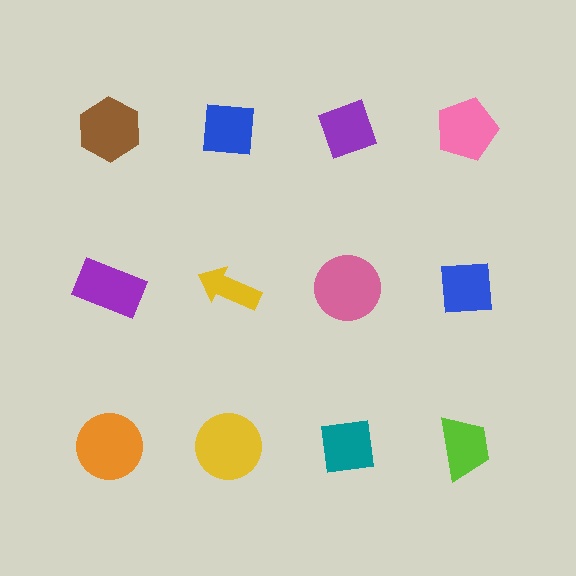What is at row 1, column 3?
A purple diamond.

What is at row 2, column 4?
A blue square.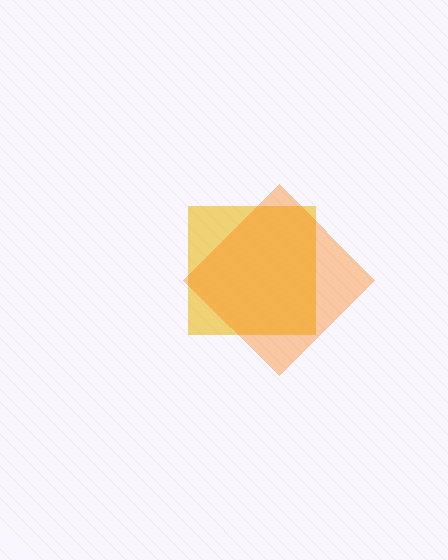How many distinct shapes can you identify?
There are 2 distinct shapes: a yellow square, an orange diamond.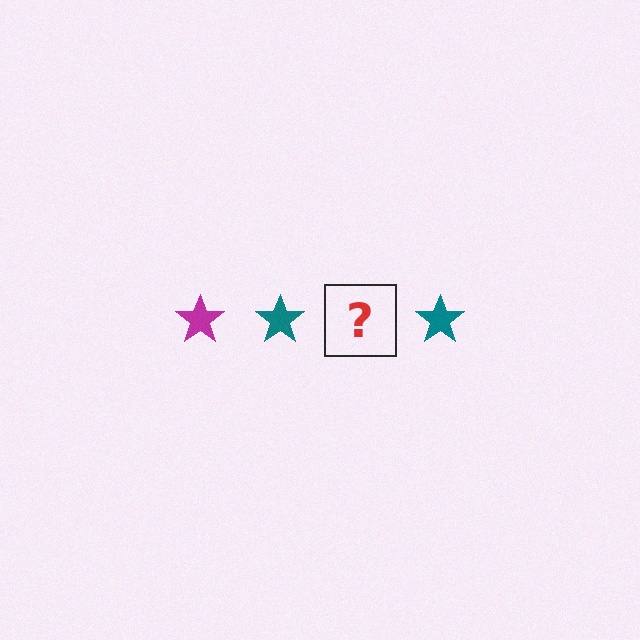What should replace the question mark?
The question mark should be replaced with a magenta star.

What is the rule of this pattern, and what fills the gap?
The rule is that the pattern cycles through magenta, teal stars. The gap should be filled with a magenta star.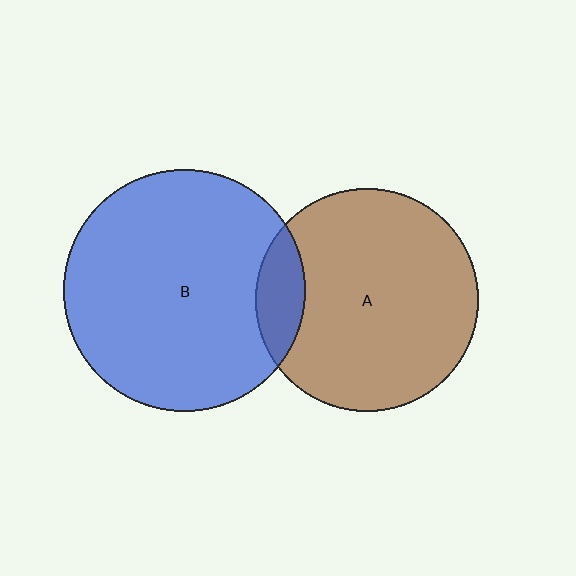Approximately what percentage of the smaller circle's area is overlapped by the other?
Approximately 15%.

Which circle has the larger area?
Circle B (blue).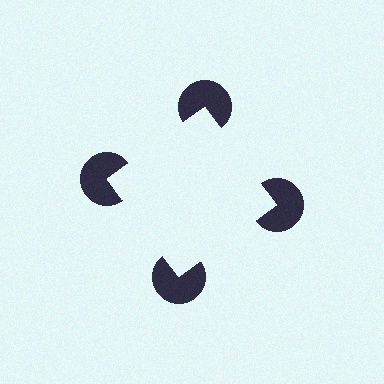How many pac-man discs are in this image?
There are 4 — one at each vertex of the illusory square.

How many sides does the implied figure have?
4 sides.